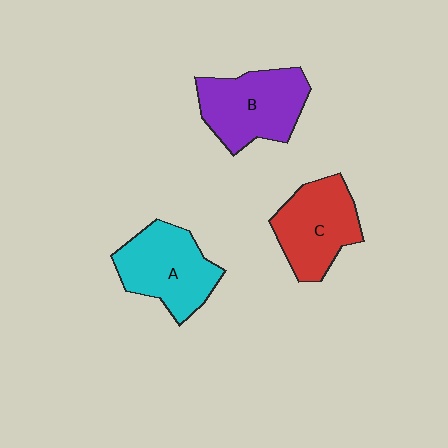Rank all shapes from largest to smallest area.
From largest to smallest: B (purple), A (cyan), C (red).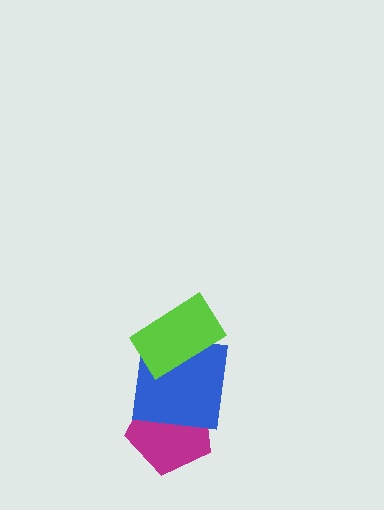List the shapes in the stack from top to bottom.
From top to bottom: the lime rectangle, the blue square, the magenta pentagon.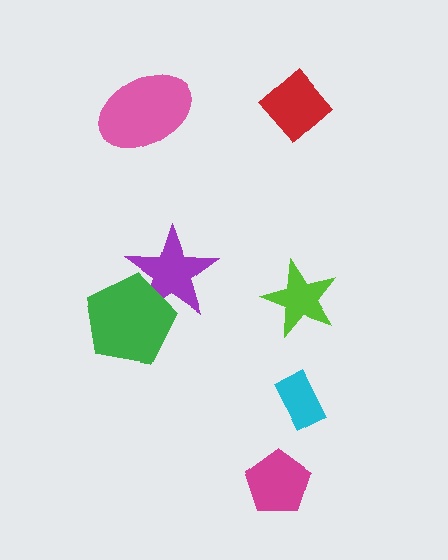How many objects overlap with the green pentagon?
1 object overlaps with the green pentagon.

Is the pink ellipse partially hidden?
No, no other shape covers it.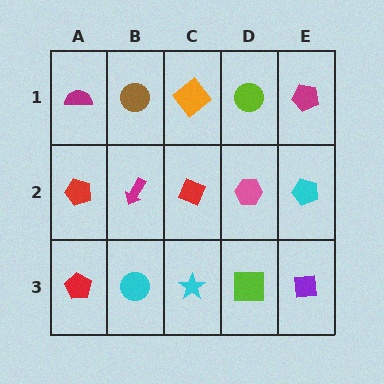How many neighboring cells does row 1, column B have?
3.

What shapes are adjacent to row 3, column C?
A red diamond (row 2, column C), a cyan circle (row 3, column B), a lime square (row 3, column D).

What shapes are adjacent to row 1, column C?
A red diamond (row 2, column C), a brown circle (row 1, column B), a lime circle (row 1, column D).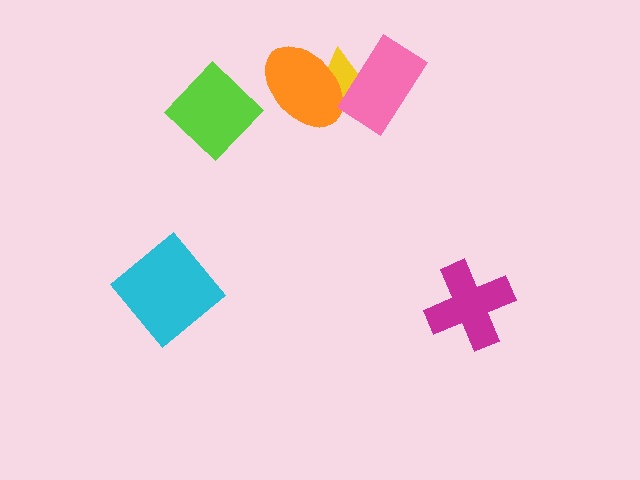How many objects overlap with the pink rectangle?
2 objects overlap with the pink rectangle.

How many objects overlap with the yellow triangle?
2 objects overlap with the yellow triangle.